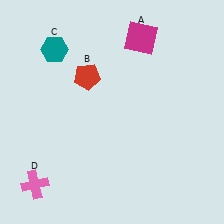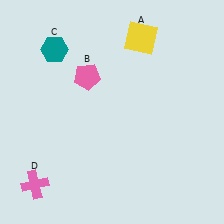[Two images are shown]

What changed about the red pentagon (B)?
In Image 1, B is red. In Image 2, it changed to pink.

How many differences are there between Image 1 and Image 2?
There are 2 differences between the two images.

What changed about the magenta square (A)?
In Image 1, A is magenta. In Image 2, it changed to yellow.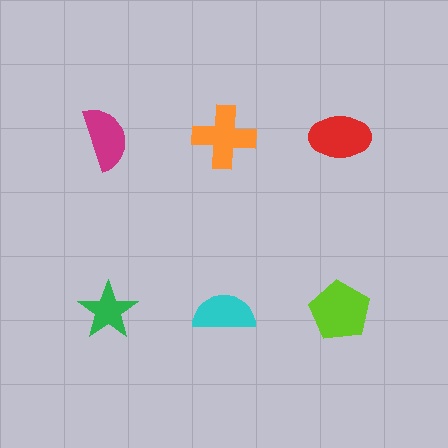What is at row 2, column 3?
A lime pentagon.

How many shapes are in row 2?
3 shapes.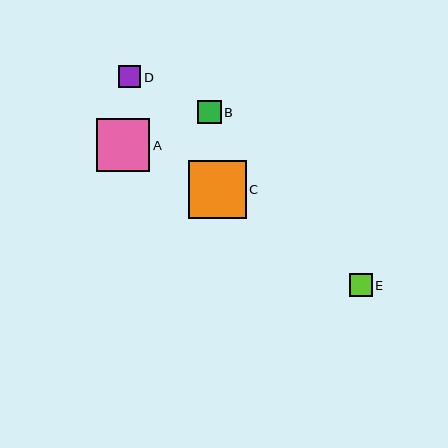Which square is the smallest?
Square D is the smallest with a size of approximately 22 pixels.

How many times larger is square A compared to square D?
Square A is approximately 2.4 times the size of square D.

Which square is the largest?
Square C is the largest with a size of approximately 58 pixels.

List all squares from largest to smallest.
From largest to smallest: C, A, B, E, D.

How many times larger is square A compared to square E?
Square A is approximately 2.3 times the size of square E.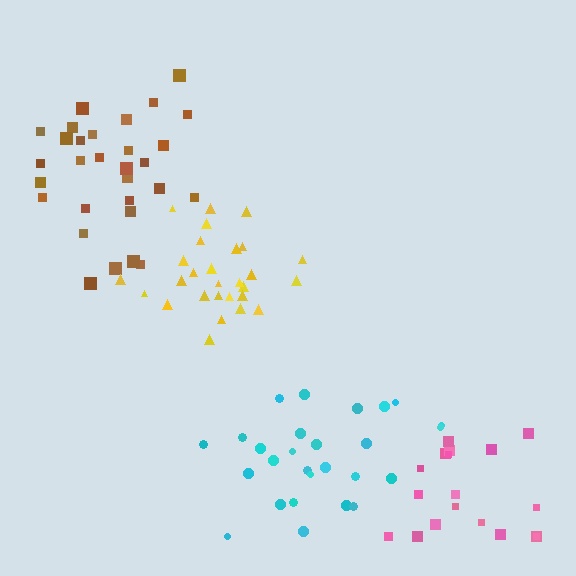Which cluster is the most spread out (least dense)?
Pink.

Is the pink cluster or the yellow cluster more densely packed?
Yellow.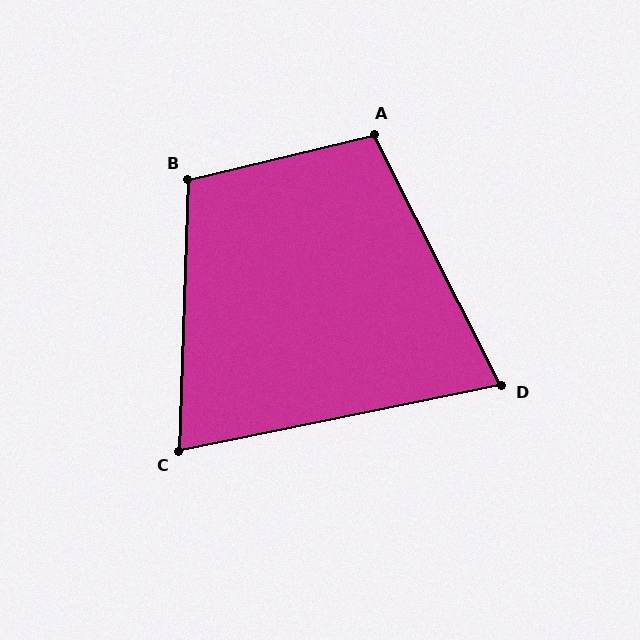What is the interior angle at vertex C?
Approximately 77 degrees (acute).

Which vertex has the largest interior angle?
B, at approximately 105 degrees.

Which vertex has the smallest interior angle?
D, at approximately 75 degrees.